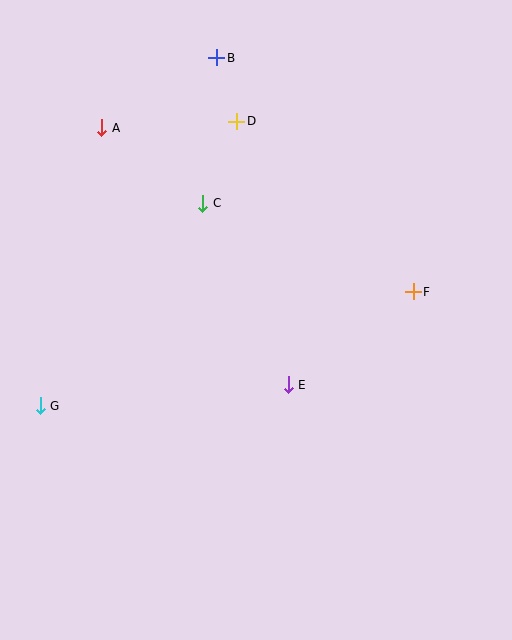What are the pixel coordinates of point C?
Point C is at (203, 203).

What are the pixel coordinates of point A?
Point A is at (102, 128).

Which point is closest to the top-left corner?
Point A is closest to the top-left corner.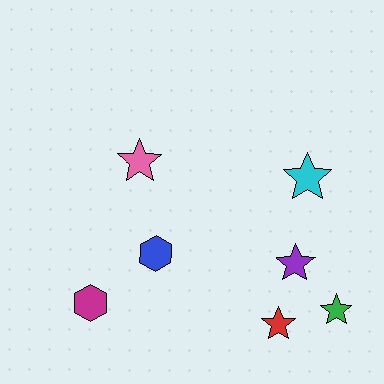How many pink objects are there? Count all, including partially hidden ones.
There is 1 pink object.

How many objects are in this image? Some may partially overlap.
There are 7 objects.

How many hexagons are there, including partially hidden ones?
There are 2 hexagons.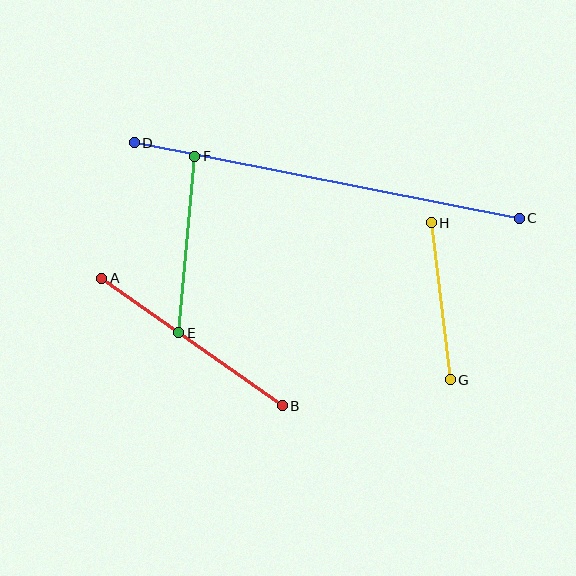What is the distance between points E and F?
The distance is approximately 177 pixels.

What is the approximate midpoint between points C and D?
The midpoint is at approximately (327, 180) pixels.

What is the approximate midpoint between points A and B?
The midpoint is at approximately (192, 342) pixels.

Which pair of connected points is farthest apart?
Points C and D are farthest apart.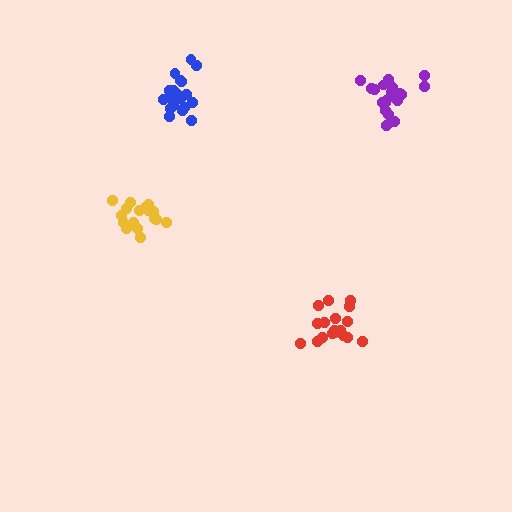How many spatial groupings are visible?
There are 4 spatial groupings.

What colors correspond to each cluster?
The clusters are colored: red, blue, purple, yellow.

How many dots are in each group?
Group 1: 18 dots, Group 2: 19 dots, Group 3: 19 dots, Group 4: 17 dots (73 total).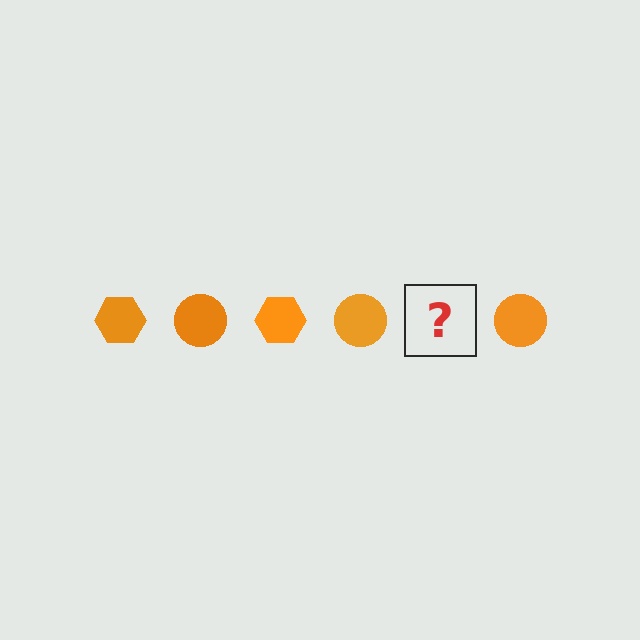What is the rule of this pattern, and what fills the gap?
The rule is that the pattern cycles through hexagon, circle shapes in orange. The gap should be filled with an orange hexagon.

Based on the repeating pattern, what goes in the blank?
The blank should be an orange hexagon.